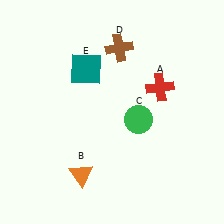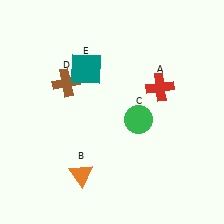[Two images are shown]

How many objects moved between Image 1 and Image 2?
1 object moved between the two images.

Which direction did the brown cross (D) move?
The brown cross (D) moved left.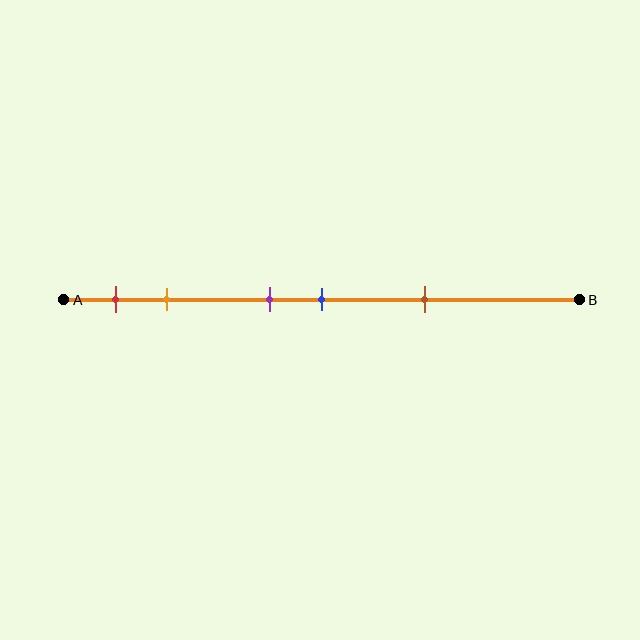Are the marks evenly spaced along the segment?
No, the marks are not evenly spaced.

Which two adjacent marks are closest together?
The purple and blue marks are the closest adjacent pair.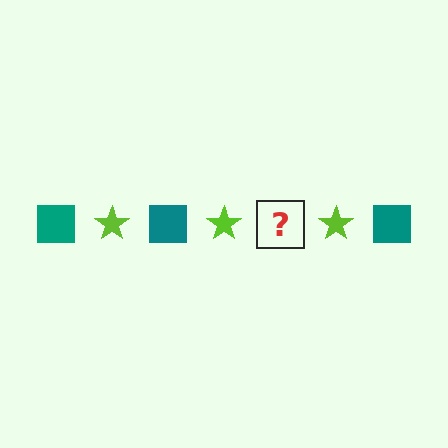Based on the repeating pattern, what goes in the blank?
The blank should be a teal square.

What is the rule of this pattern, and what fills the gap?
The rule is that the pattern alternates between teal square and lime star. The gap should be filled with a teal square.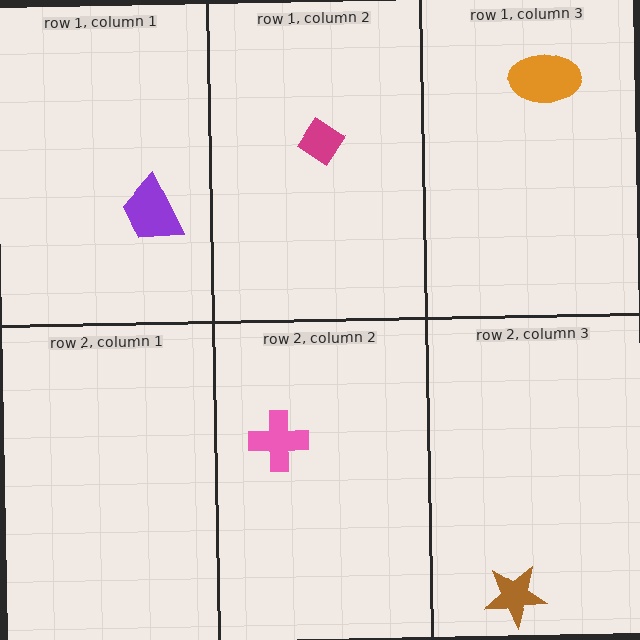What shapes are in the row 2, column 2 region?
The pink cross.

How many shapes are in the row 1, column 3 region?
1.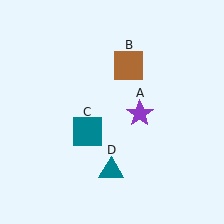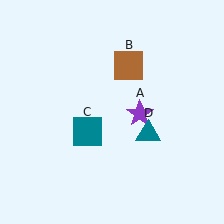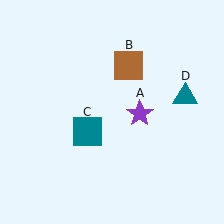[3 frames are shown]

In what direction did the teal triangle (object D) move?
The teal triangle (object D) moved up and to the right.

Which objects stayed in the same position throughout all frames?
Purple star (object A) and brown square (object B) and teal square (object C) remained stationary.